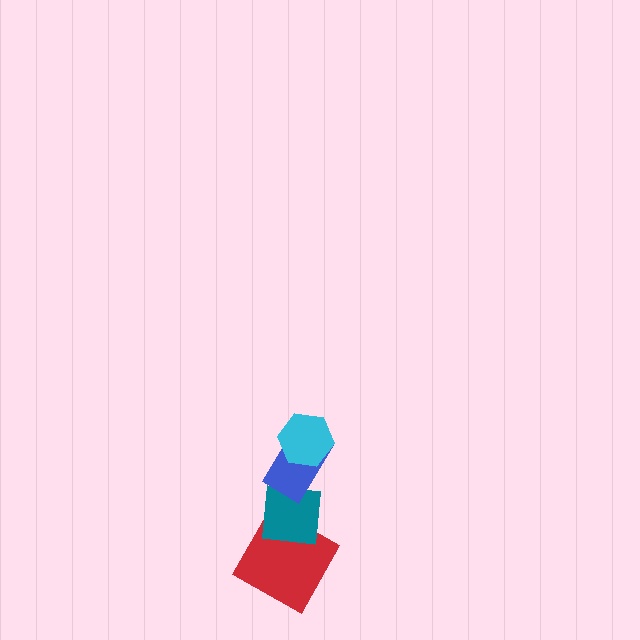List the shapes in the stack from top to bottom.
From top to bottom: the cyan hexagon, the blue rectangle, the teal square, the red square.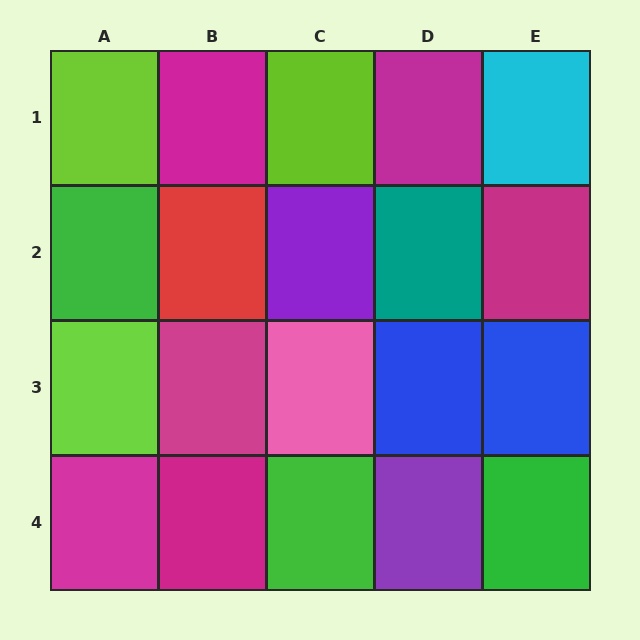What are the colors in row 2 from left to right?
Green, red, purple, teal, magenta.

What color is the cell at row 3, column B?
Magenta.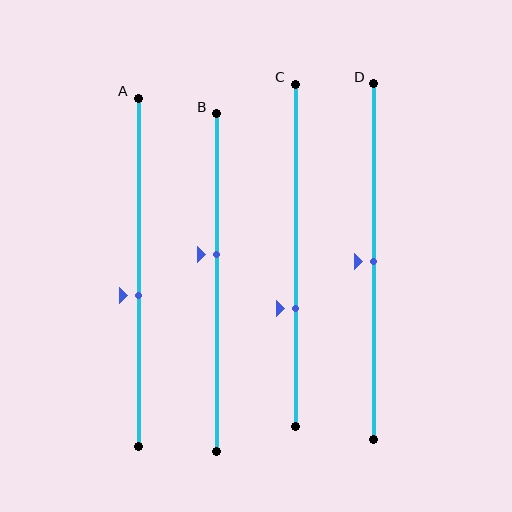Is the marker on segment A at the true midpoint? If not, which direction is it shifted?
No, the marker on segment A is shifted downward by about 7% of the segment length.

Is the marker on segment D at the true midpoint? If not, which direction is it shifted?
Yes, the marker on segment D is at the true midpoint.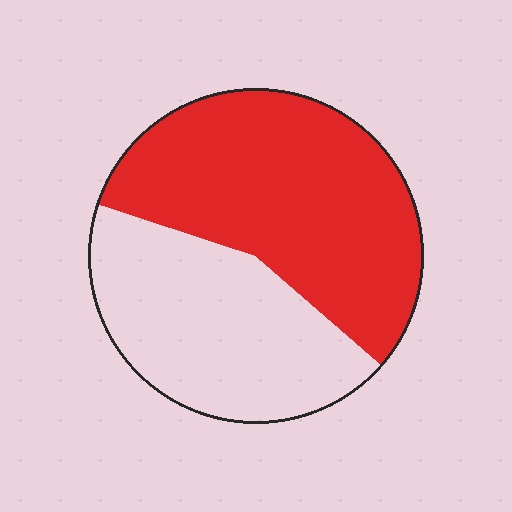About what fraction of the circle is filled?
About three fifths (3/5).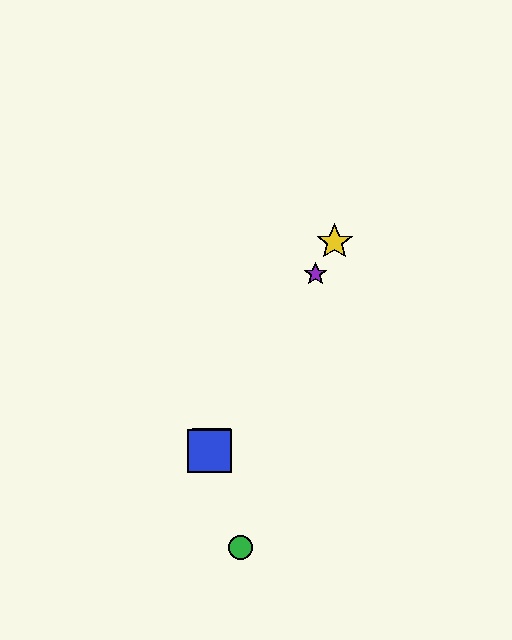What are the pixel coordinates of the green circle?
The green circle is at (240, 548).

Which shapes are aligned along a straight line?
The red square, the blue square, the yellow star, the purple star are aligned along a straight line.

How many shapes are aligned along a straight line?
4 shapes (the red square, the blue square, the yellow star, the purple star) are aligned along a straight line.